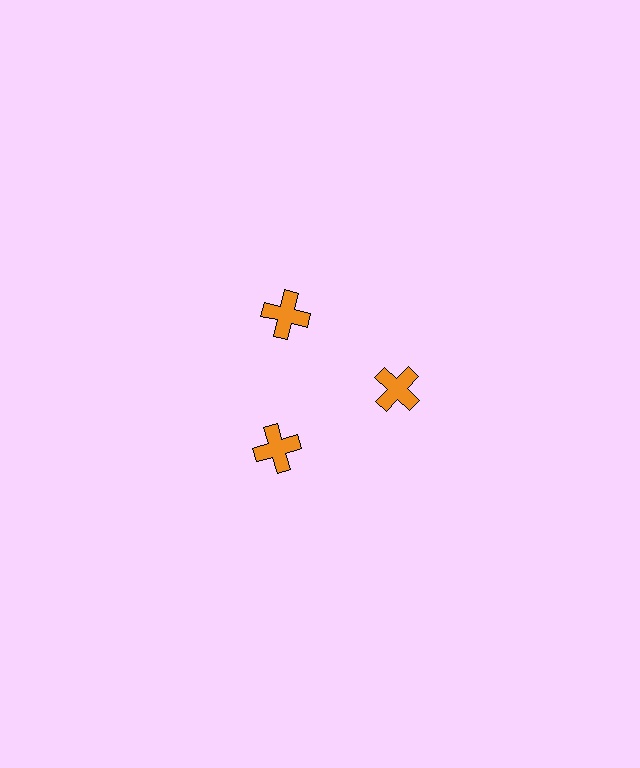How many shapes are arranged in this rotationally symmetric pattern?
There are 3 shapes, arranged in 3 groups of 1.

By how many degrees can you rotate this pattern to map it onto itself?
The pattern maps onto itself every 120 degrees of rotation.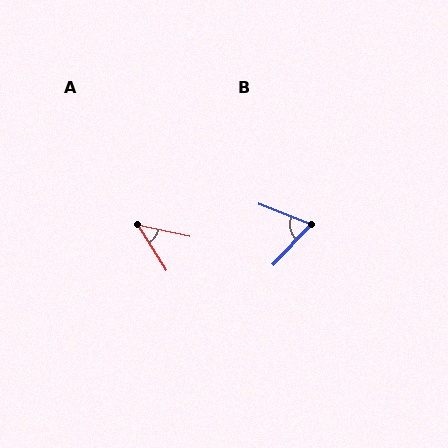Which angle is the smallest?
A, at approximately 46 degrees.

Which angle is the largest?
B, at approximately 68 degrees.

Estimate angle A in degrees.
Approximately 46 degrees.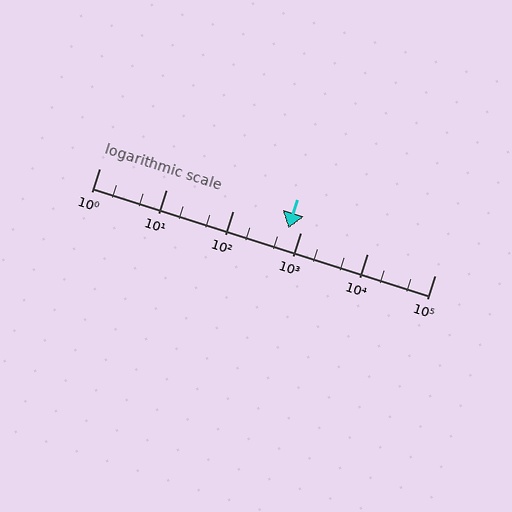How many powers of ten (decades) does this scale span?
The scale spans 5 decades, from 1 to 100000.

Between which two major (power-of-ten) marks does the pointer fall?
The pointer is between 100 and 1000.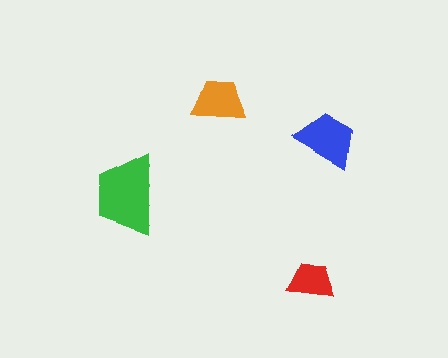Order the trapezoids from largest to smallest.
the green one, the blue one, the orange one, the red one.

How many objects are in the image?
There are 4 objects in the image.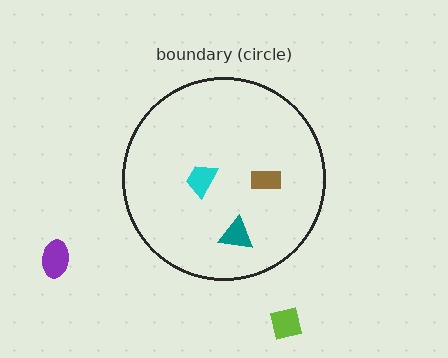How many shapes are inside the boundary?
3 inside, 2 outside.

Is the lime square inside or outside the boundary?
Outside.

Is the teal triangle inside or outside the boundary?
Inside.